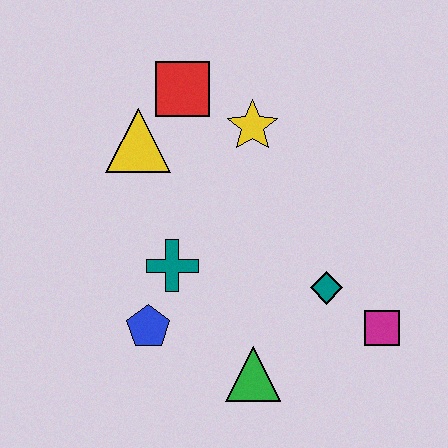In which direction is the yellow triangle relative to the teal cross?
The yellow triangle is above the teal cross.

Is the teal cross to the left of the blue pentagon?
No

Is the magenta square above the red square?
No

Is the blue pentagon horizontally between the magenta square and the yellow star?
No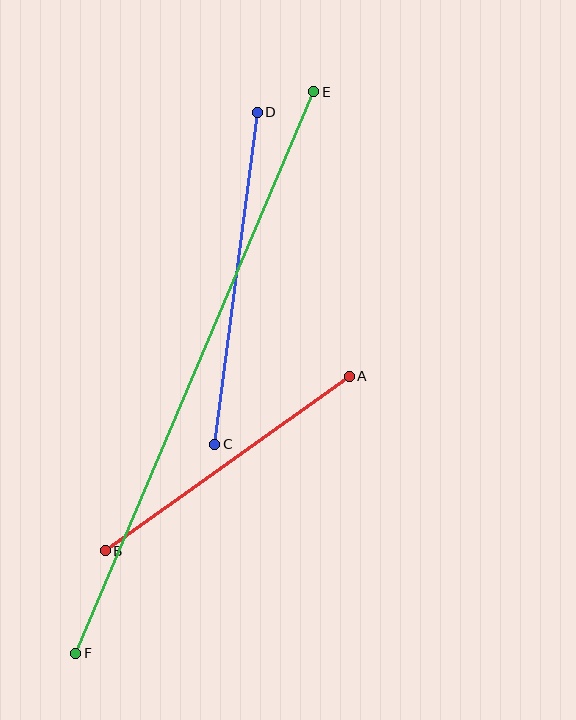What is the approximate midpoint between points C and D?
The midpoint is at approximately (236, 278) pixels.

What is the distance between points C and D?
The distance is approximately 335 pixels.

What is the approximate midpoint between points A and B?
The midpoint is at approximately (227, 463) pixels.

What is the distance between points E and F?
The distance is approximately 610 pixels.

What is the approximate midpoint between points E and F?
The midpoint is at approximately (195, 373) pixels.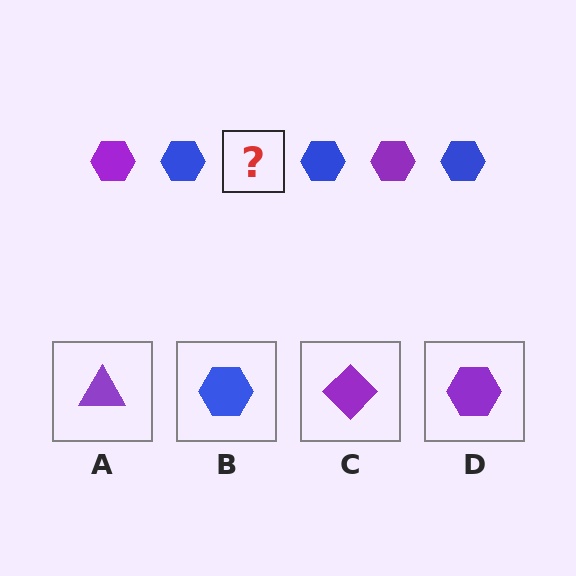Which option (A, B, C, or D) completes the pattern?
D.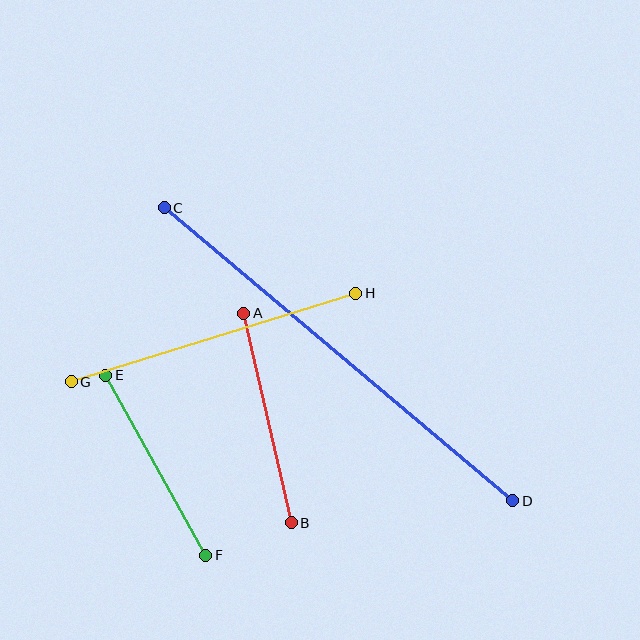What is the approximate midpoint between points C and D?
The midpoint is at approximately (339, 354) pixels.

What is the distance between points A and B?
The distance is approximately 215 pixels.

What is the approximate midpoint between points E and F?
The midpoint is at approximately (156, 465) pixels.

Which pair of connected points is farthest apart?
Points C and D are farthest apart.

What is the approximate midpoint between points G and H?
The midpoint is at approximately (213, 337) pixels.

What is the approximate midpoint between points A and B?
The midpoint is at approximately (267, 418) pixels.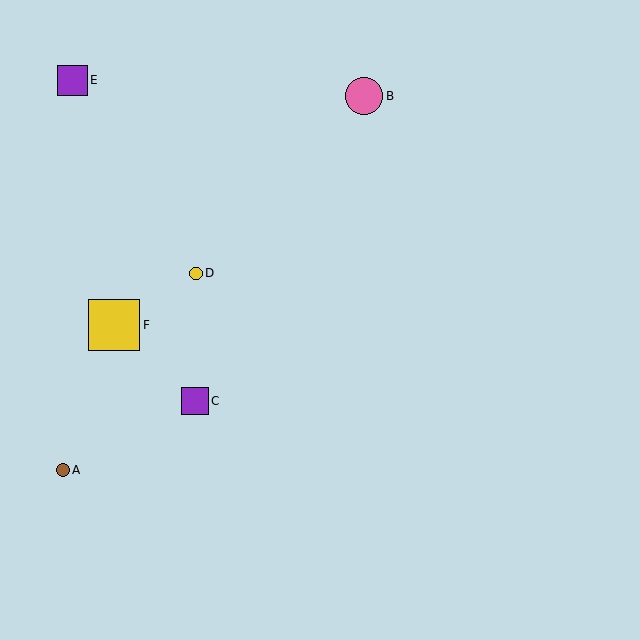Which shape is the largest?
The yellow square (labeled F) is the largest.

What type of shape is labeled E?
Shape E is a purple square.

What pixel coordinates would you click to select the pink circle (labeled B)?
Click at (364, 96) to select the pink circle B.